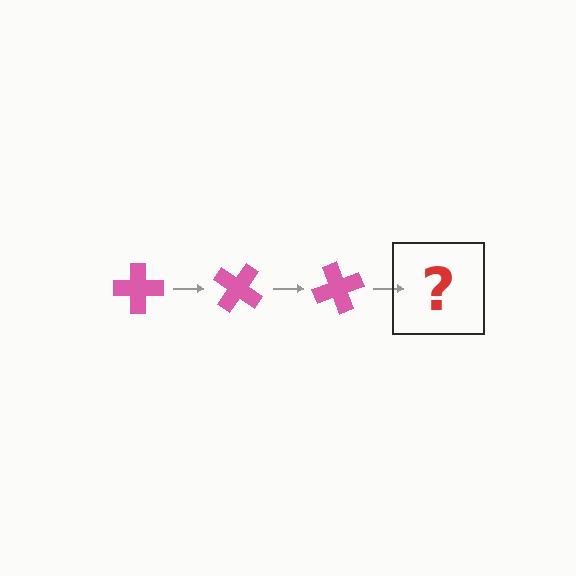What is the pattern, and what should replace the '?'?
The pattern is that the cross rotates 35 degrees each step. The '?' should be a pink cross rotated 105 degrees.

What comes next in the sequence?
The next element should be a pink cross rotated 105 degrees.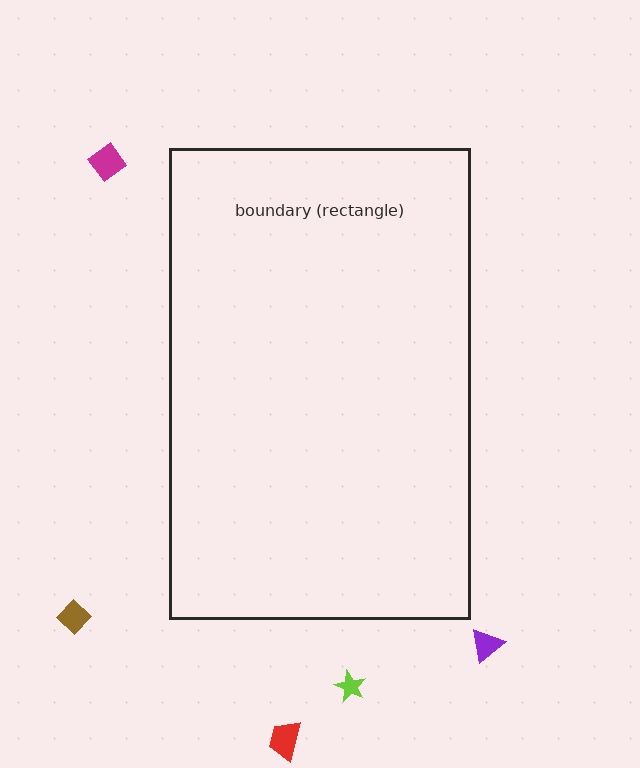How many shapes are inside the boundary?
0 inside, 5 outside.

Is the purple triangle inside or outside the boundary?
Outside.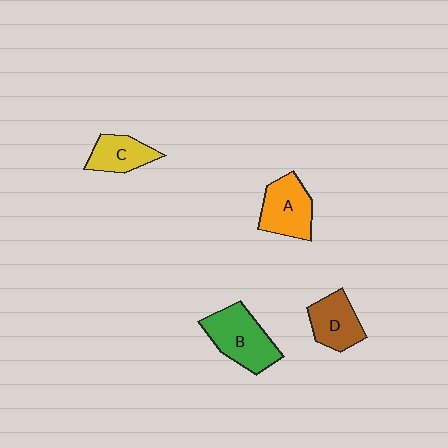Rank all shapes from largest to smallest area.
From largest to smallest: B (green), A (orange), D (brown), C (yellow).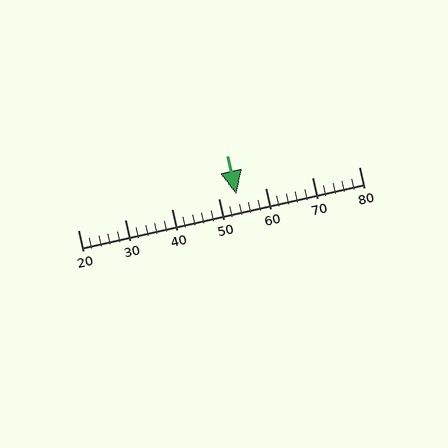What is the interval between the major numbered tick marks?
The major tick marks are spaced 10 units apart.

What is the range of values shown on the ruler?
The ruler shows values from 20 to 80.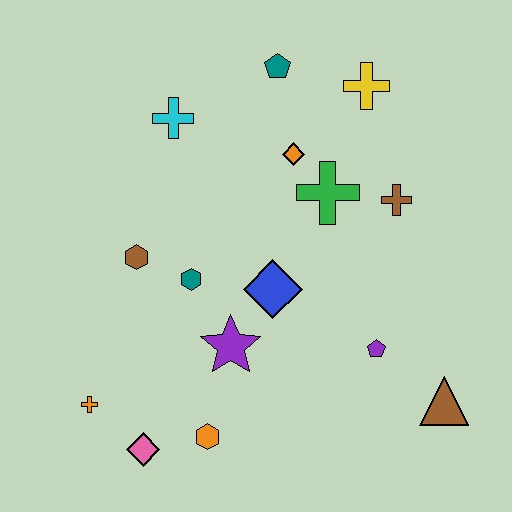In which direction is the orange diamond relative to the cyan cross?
The orange diamond is to the right of the cyan cross.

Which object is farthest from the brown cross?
The orange cross is farthest from the brown cross.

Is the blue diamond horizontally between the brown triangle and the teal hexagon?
Yes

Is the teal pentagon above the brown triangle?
Yes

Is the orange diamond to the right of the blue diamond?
Yes